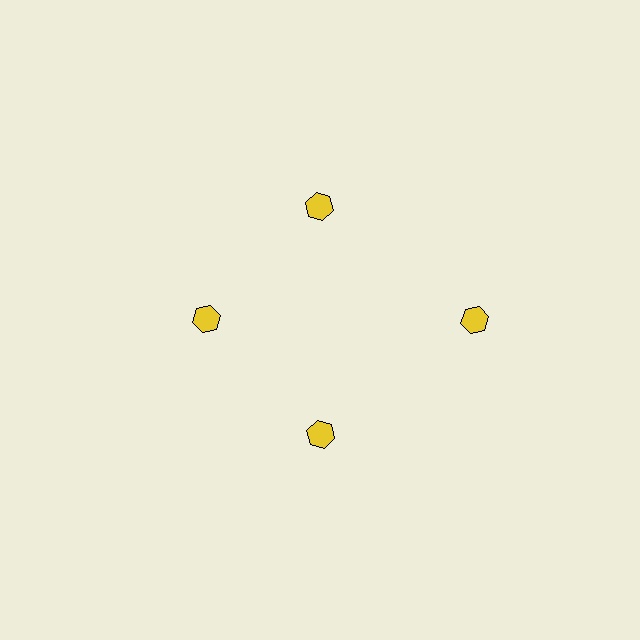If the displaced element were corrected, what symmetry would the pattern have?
It would have 4-fold rotational symmetry — the pattern would map onto itself every 90 degrees.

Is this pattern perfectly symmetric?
No. The 4 yellow hexagons are arranged in a ring, but one element near the 3 o'clock position is pushed outward from the center, breaking the 4-fold rotational symmetry.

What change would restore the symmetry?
The symmetry would be restored by moving it inward, back onto the ring so that all 4 hexagons sit at equal angles and equal distance from the center.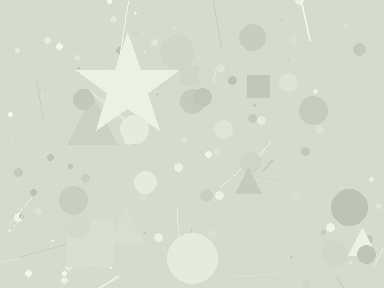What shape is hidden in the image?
A star is hidden in the image.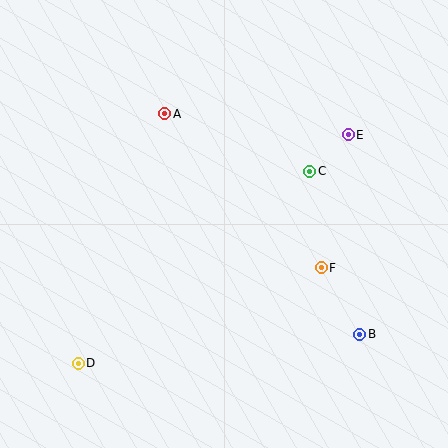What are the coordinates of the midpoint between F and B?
The midpoint between F and B is at (340, 301).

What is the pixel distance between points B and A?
The distance between B and A is 294 pixels.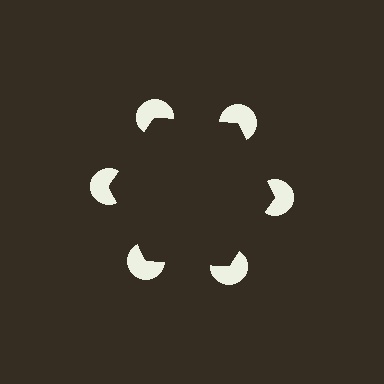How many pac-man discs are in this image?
There are 6 — one at each vertex of the illusory hexagon.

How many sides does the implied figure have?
6 sides.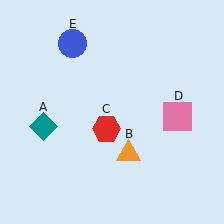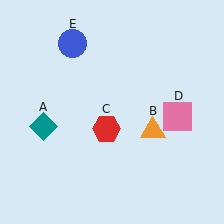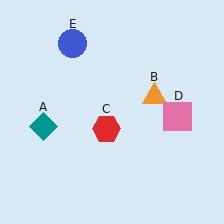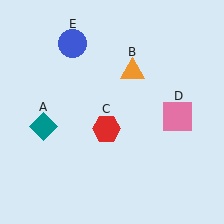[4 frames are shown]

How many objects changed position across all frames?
1 object changed position: orange triangle (object B).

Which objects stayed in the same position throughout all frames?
Teal diamond (object A) and red hexagon (object C) and pink square (object D) and blue circle (object E) remained stationary.